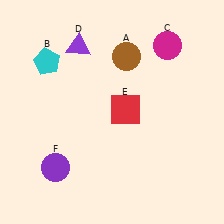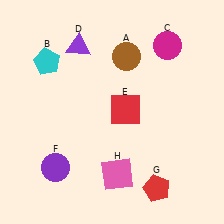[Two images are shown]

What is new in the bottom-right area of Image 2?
A red pentagon (G) was added in the bottom-right area of Image 2.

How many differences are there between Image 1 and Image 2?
There are 2 differences between the two images.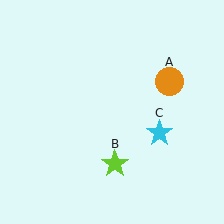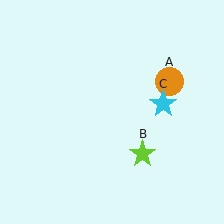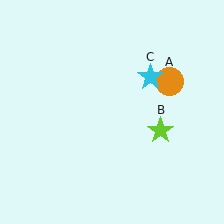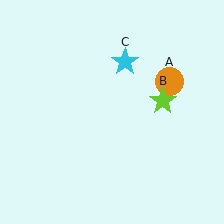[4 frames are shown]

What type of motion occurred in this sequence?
The lime star (object B), cyan star (object C) rotated counterclockwise around the center of the scene.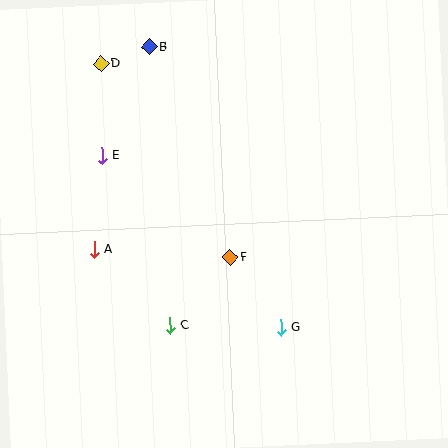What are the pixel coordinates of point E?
Point E is at (102, 156).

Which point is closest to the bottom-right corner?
Point G is closest to the bottom-right corner.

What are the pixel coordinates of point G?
Point G is at (281, 327).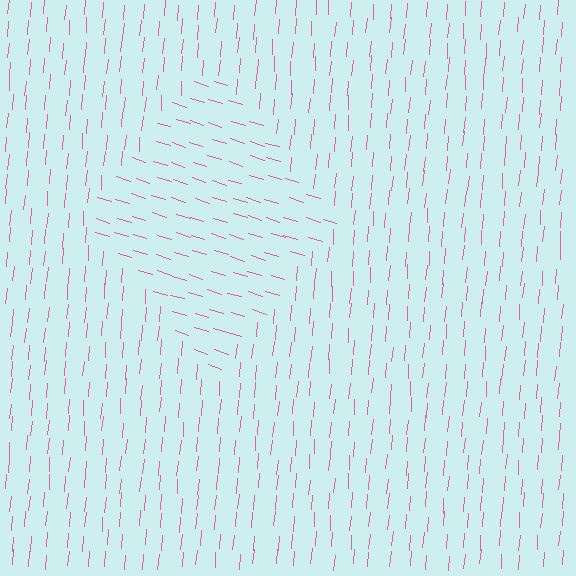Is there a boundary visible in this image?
Yes, there is a texture boundary formed by a change in line orientation.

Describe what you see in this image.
The image is filled with small pink line segments. A diamond region in the image has lines oriented differently from the surrounding lines, creating a visible texture boundary.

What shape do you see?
I see a diamond.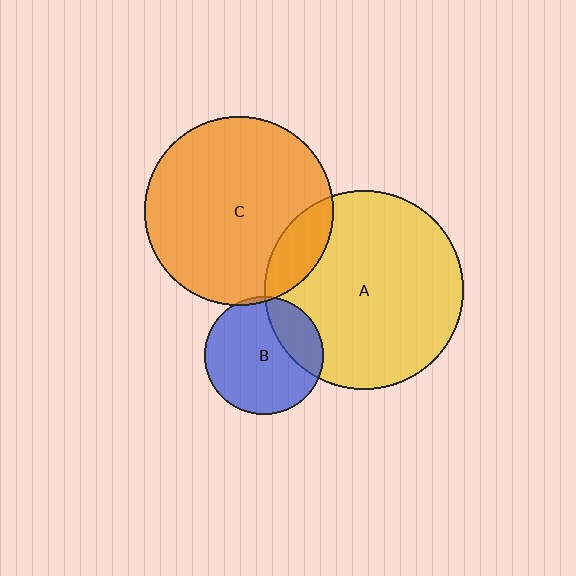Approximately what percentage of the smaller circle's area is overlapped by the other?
Approximately 25%.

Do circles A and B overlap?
Yes.